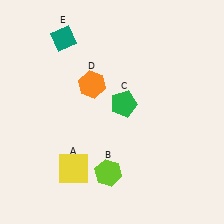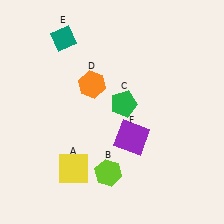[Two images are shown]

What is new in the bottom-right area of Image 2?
A purple square (F) was added in the bottom-right area of Image 2.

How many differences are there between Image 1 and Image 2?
There is 1 difference between the two images.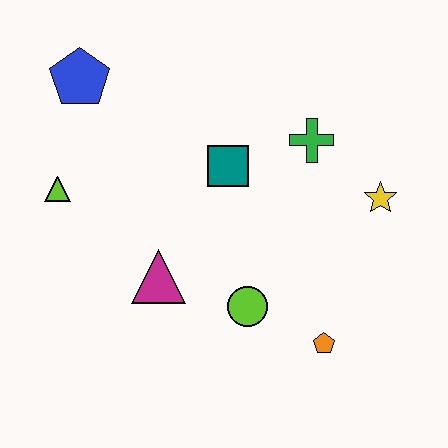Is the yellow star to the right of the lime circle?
Yes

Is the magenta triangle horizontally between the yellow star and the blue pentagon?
Yes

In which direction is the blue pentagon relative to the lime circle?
The blue pentagon is above the lime circle.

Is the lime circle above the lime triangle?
No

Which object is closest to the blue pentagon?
The lime triangle is closest to the blue pentagon.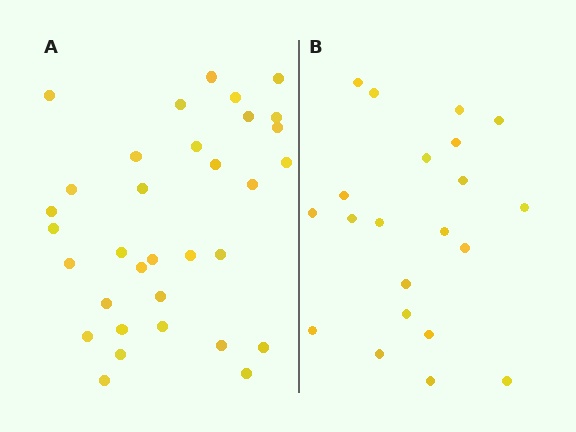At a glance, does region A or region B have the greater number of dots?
Region A (the left region) has more dots.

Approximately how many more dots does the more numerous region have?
Region A has roughly 12 or so more dots than region B.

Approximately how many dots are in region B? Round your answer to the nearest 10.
About 20 dots. (The exact count is 21, which rounds to 20.)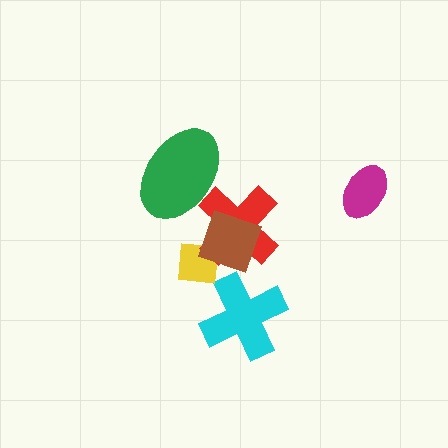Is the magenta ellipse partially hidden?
No, no other shape covers it.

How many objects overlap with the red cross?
3 objects overlap with the red cross.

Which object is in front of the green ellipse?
The red cross is in front of the green ellipse.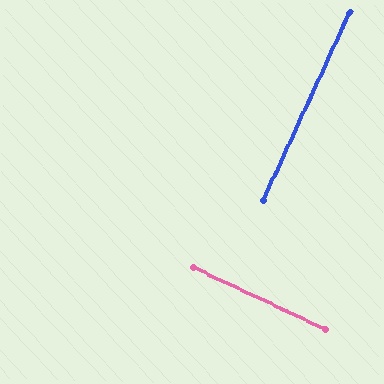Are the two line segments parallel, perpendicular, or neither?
Perpendicular — they meet at approximately 90°.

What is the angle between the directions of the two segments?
Approximately 90 degrees.